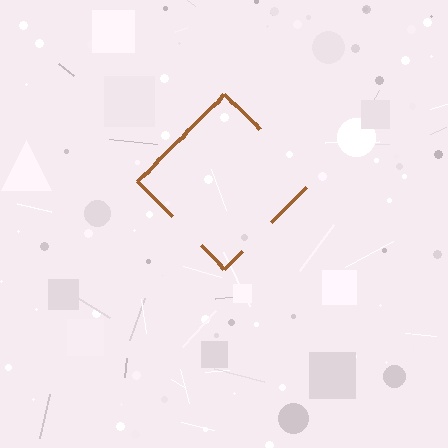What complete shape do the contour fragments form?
The contour fragments form a diamond.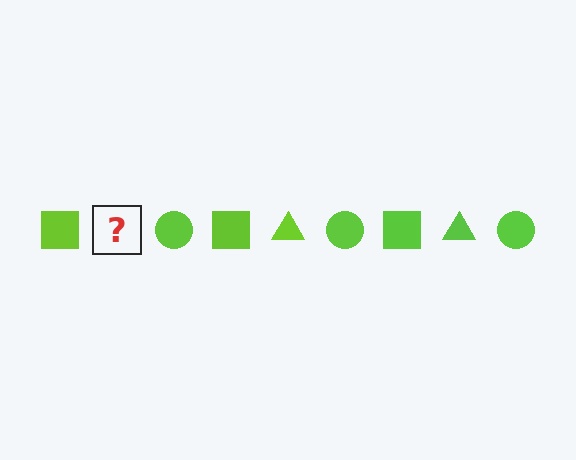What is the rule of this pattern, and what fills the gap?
The rule is that the pattern cycles through square, triangle, circle shapes in lime. The gap should be filled with a lime triangle.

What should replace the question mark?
The question mark should be replaced with a lime triangle.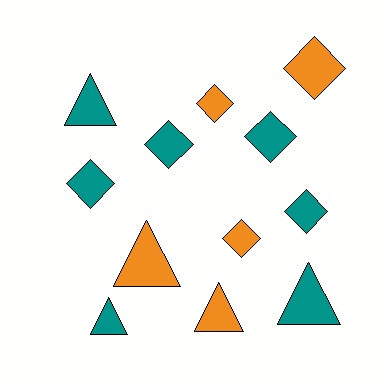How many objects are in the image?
There are 12 objects.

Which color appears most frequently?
Teal, with 7 objects.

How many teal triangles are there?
There are 3 teal triangles.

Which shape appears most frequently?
Diamond, with 7 objects.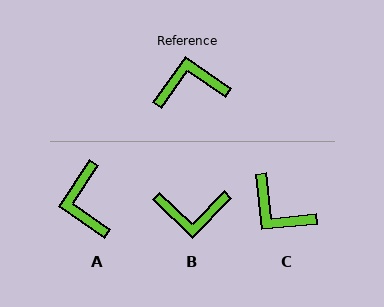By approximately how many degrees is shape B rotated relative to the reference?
Approximately 172 degrees counter-clockwise.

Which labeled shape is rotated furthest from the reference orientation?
B, about 172 degrees away.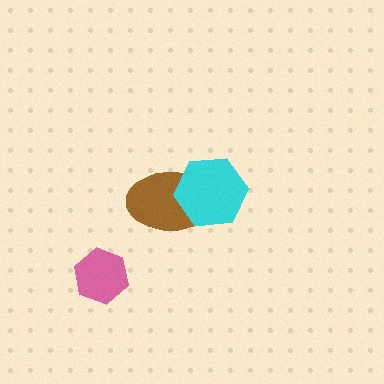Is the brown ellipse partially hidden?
Yes, it is partially covered by another shape.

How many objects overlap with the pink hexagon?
0 objects overlap with the pink hexagon.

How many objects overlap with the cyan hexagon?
1 object overlaps with the cyan hexagon.